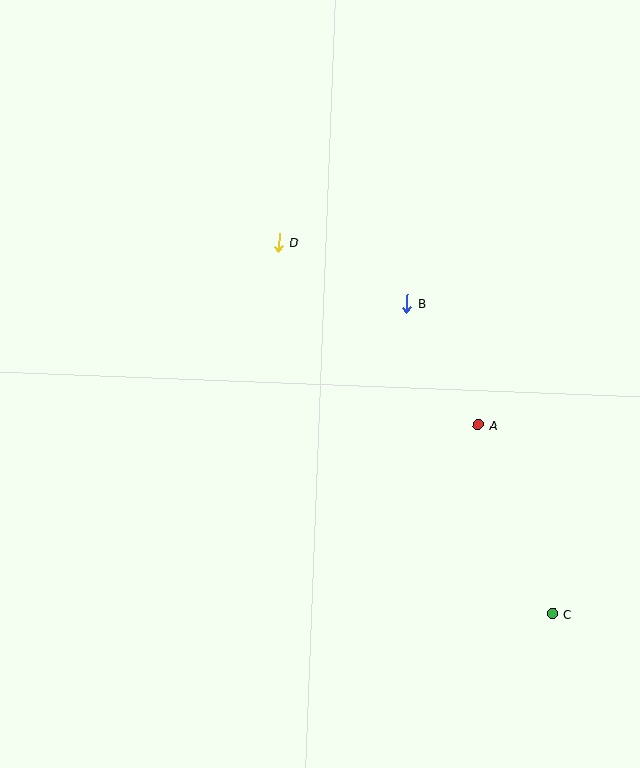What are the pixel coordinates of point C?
Point C is at (553, 614).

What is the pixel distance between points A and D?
The distance between A and D is 270 pixels.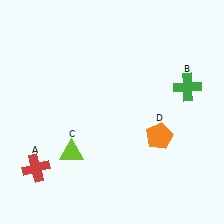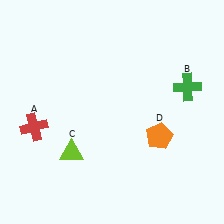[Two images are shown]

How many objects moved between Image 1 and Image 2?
1 object moved between the two images.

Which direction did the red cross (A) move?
The red cross (A) moved up.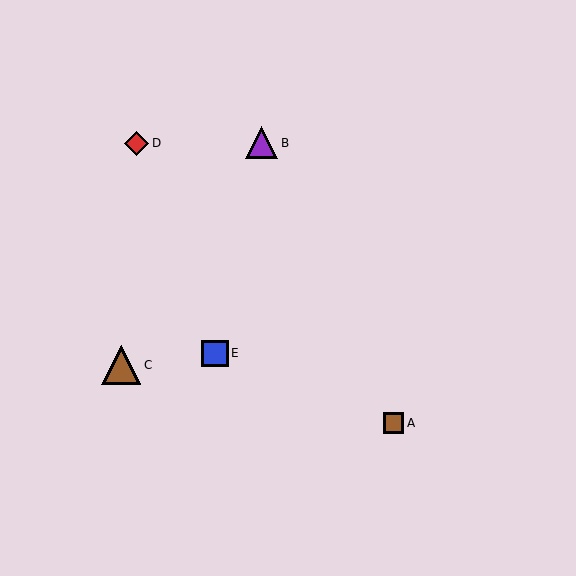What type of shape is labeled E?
Shape E is a blue square.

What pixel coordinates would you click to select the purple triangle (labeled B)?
Click at (262, 143) to select the purple triangle B.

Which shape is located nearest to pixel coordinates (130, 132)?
The red diamond (labeled D) at (137, 143) is nearest to that location.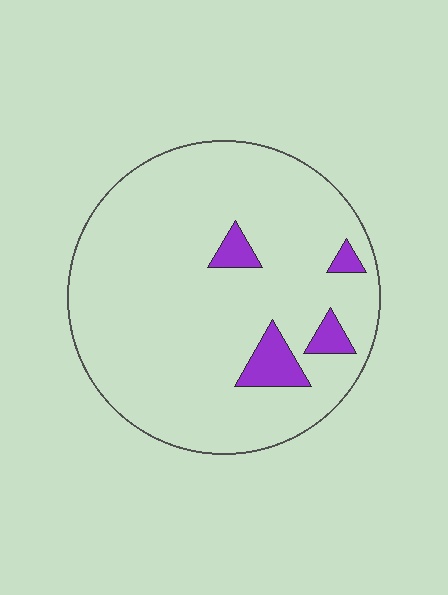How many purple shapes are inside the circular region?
4.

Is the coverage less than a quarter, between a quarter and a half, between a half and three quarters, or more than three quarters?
Less than a quarter.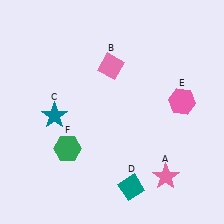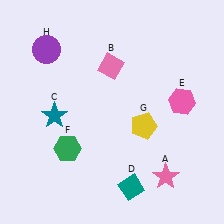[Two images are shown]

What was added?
A yellow pentagon (G), a purple circle (H) were added in Image 2.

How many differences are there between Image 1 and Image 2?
There are 2 differences between the two images.